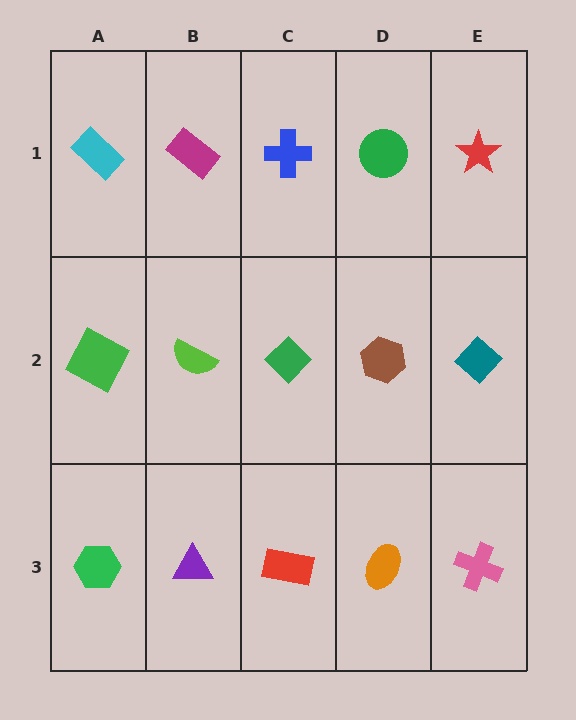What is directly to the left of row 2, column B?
A green square.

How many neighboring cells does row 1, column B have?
3.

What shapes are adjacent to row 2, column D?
A green circle (row 1, column D), an orange ellipse (row 3, column D), a green diamond (row 2, column C), a teal diamond (row 2, column E).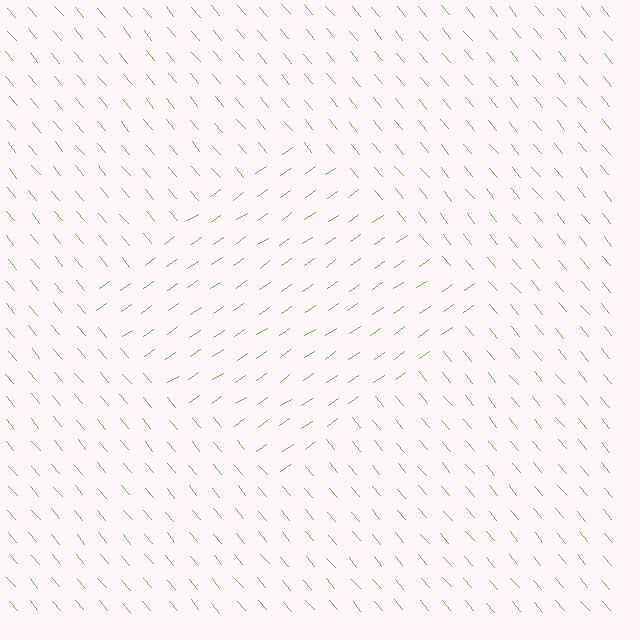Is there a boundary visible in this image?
Yes, there is a texture boundary formed by a change in line orientation.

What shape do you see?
I see a diamond.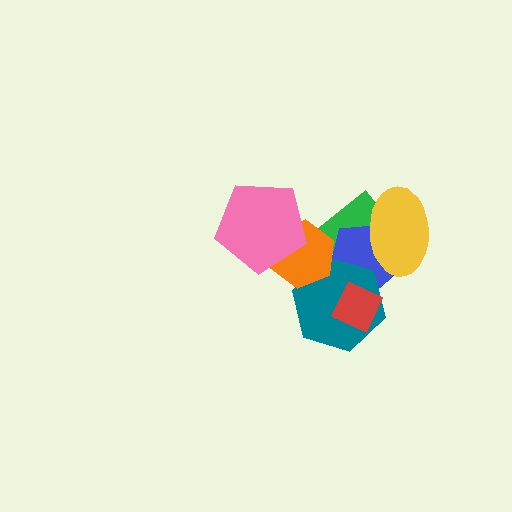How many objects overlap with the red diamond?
2 objects overlap with the red diamond.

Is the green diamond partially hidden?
Yes, it is partially covered by another shape.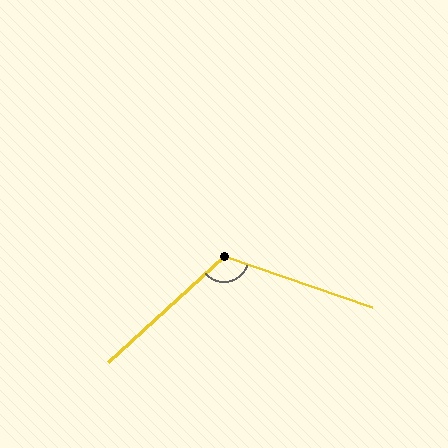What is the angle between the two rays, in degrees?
Approximately 118 degrees.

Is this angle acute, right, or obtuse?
It is obtuse.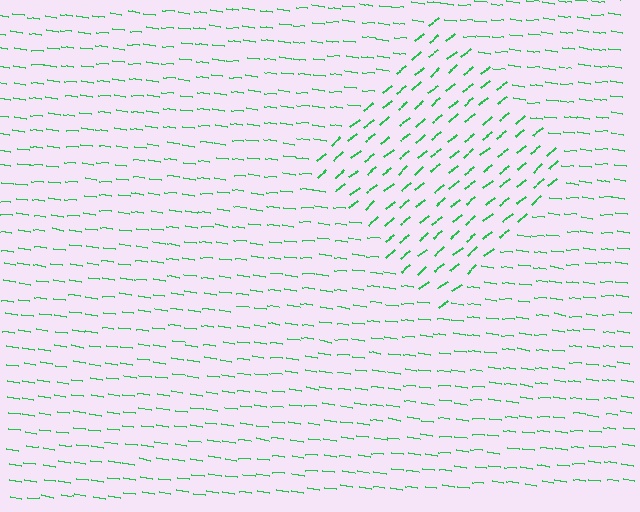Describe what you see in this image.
The image is filled with small green line segments. A diamond region in the image has lines oriented differently from the surrounding lines, creating a visible texture boundary.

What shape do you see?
I see a diamond.